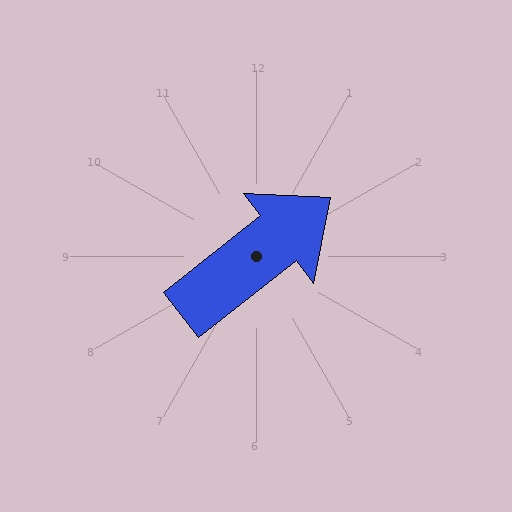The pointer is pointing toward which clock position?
Roughly 2 o'clock.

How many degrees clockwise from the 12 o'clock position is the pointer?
Approximately 52 degrees.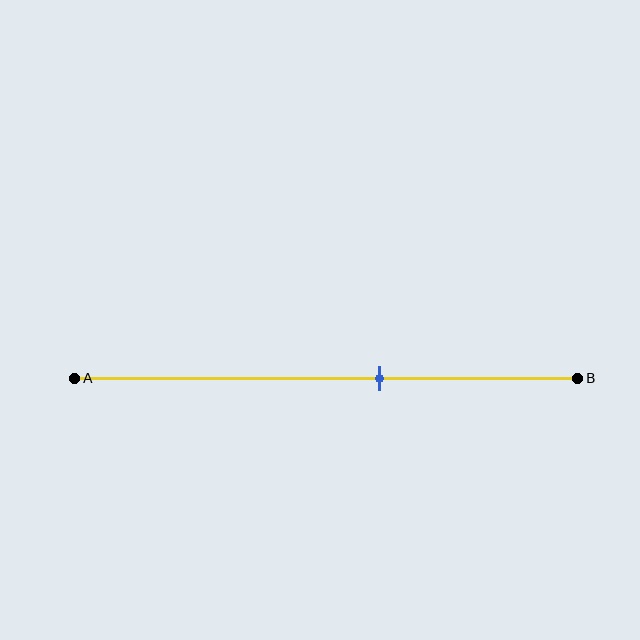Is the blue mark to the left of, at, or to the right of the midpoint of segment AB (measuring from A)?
The blue mark is to the right of the midpoint of segment AB.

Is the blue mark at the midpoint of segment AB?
No, the mark is at about 60% from A, not at the 50% midpoint.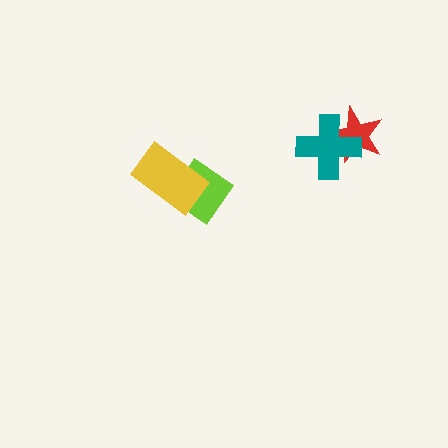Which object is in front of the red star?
The teal cross is in front of the red star.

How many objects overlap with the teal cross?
1 object overlaps with the teal cross.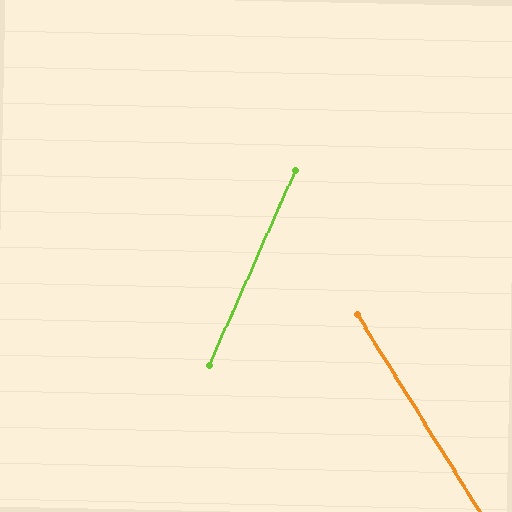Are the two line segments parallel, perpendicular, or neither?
Neither parallel nor perpendicular — they differ by about 55°.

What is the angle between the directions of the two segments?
Approximately 55 degrees.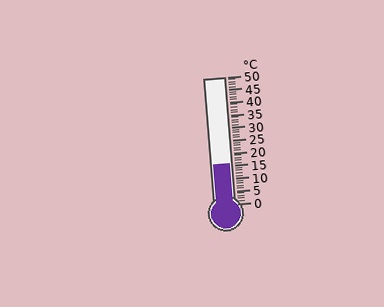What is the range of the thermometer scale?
The thermometer scale ranges from 0°C to 50°C.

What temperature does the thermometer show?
The thermometer shows approximately 16°C.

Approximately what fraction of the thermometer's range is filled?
The thermometer is filled to approximately 30% of its range.